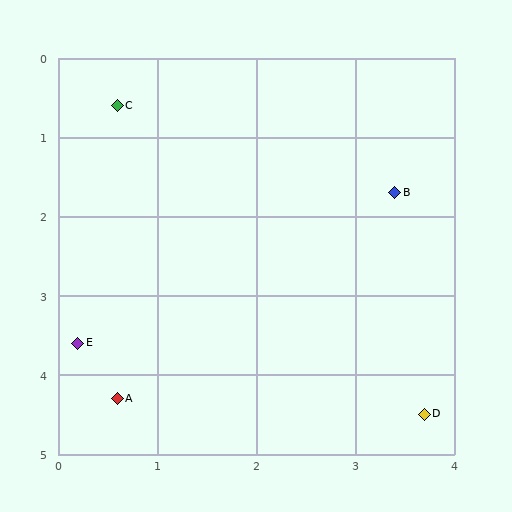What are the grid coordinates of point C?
Point C is at approximately (0.6, 0.6).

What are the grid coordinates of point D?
Point D is at approximately (3.7, 4.5).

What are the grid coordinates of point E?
Point E is at approximately (0.2, 3.6).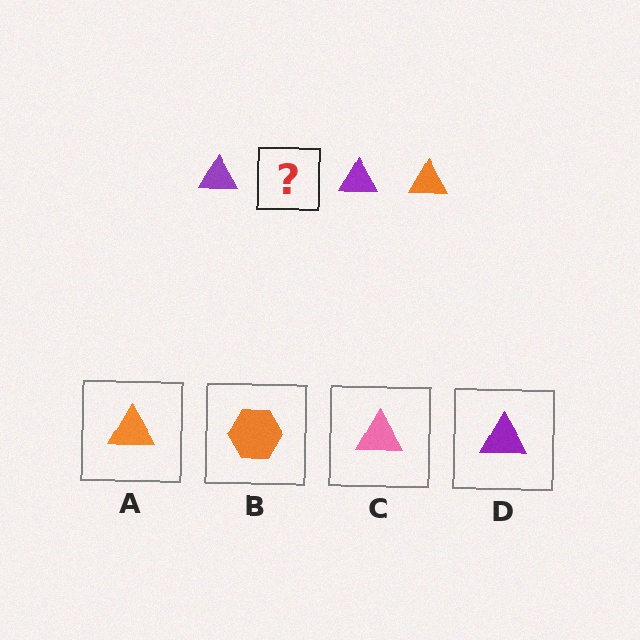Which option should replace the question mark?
Option A.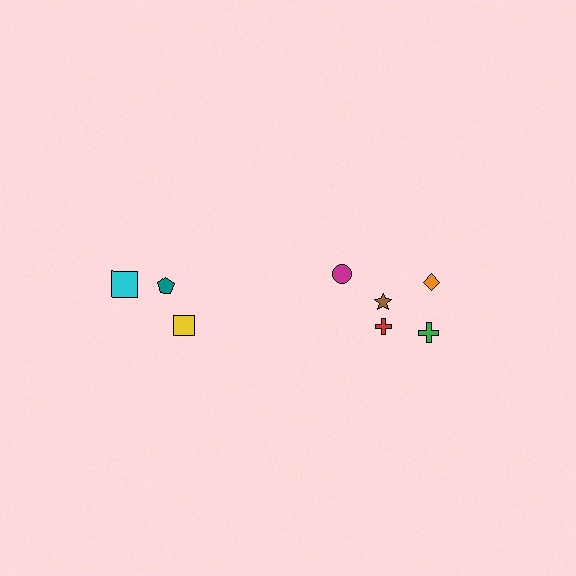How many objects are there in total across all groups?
There are 8 objects.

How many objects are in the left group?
There are 3 objects.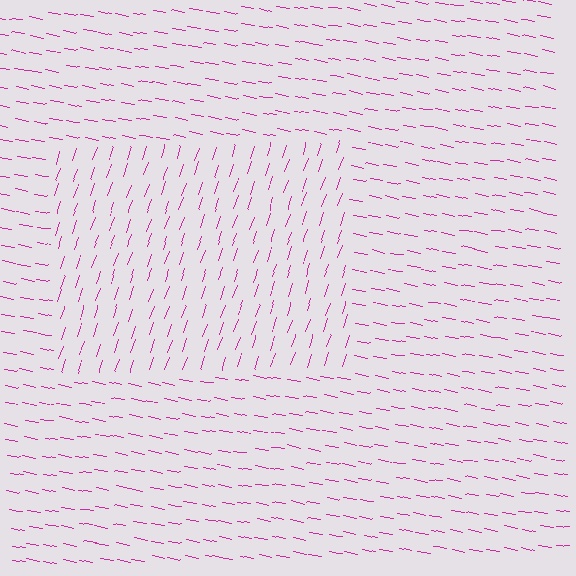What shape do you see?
I see a rectangle.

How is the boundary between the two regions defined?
The boundary is defined purely by a change in line orientation (approximately 82 degrees difference). All lines are the same color and thickness.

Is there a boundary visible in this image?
Yes, there is a texture boundary formed by a change in line orientation.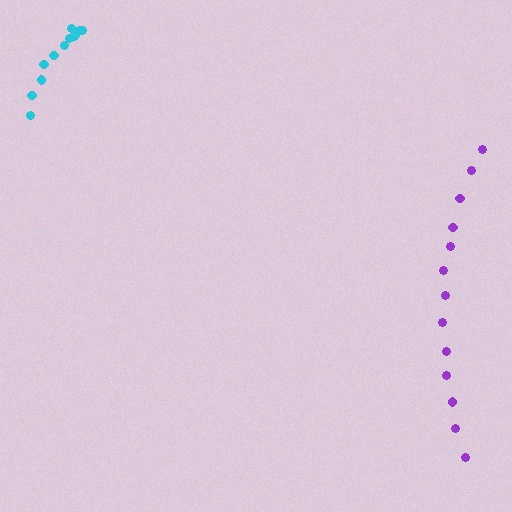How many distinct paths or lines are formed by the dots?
There are 2 distinct paths.